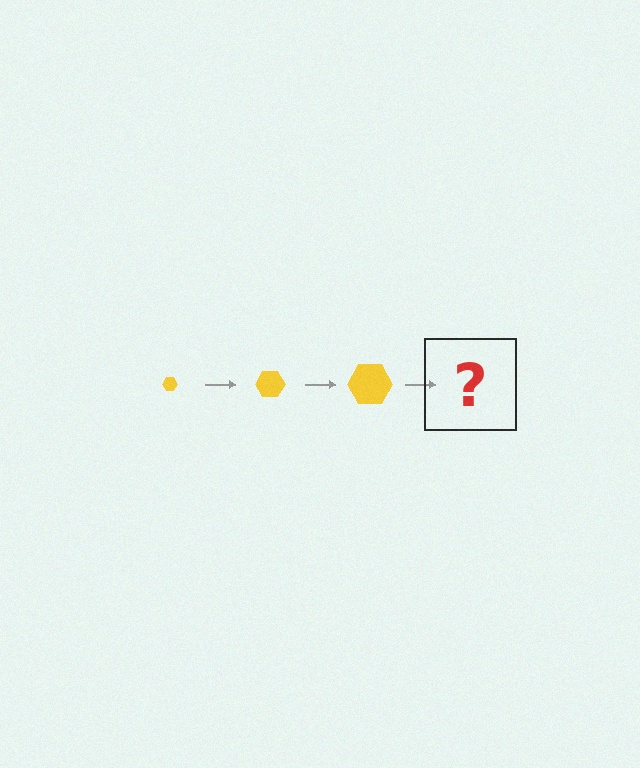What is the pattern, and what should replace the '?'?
The pattern is that the hexagon gets progressively larger each step. The '?' should be a yellow hexagon, larger than the previous one.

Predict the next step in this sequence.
The next step is a yellow hexagon, larger than the previous one.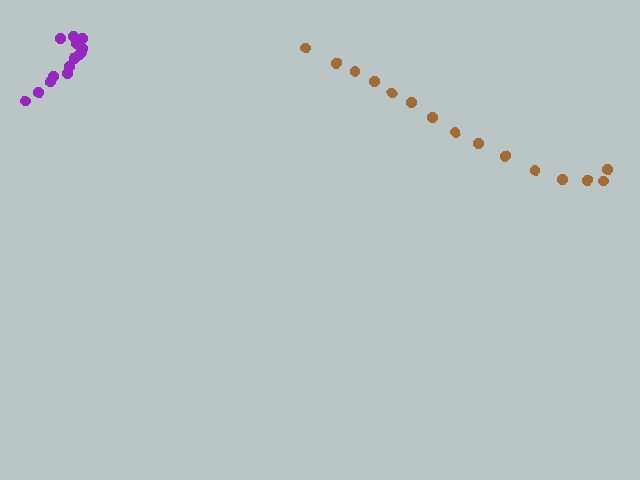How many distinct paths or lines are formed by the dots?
There are 2 distinct paths.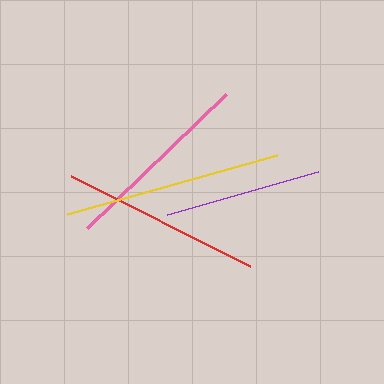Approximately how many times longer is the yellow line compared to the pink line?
The yellow line is approximately 1.1 times the length of the pink line.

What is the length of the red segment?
The red segment is approximately 200 pixels long.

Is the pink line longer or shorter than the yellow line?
The yellow line is longer than the pink line.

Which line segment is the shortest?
The purple line is the shortest at approximately 157 pixels.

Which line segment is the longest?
The yellow line is the longest at approximately 219 pixels.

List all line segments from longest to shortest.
From longest to shortest: yellow, red, pink, purple.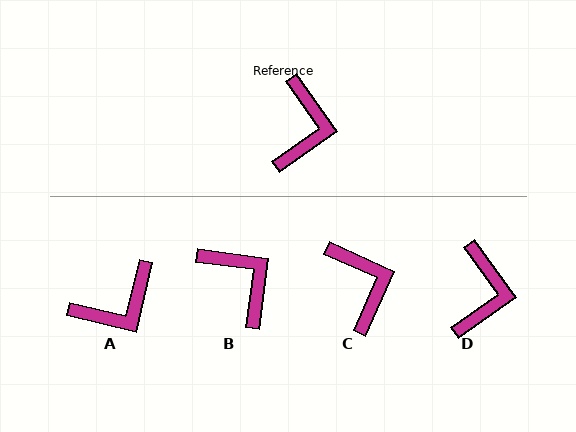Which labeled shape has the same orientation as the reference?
D.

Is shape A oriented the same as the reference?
No, it is off by about 49 degrees.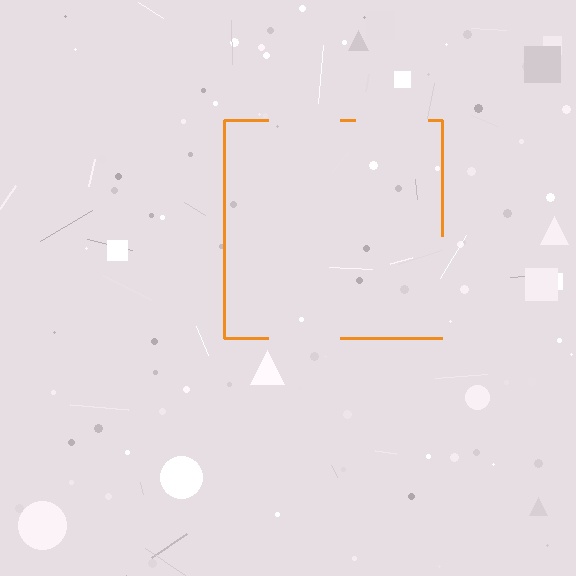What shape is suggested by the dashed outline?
The dashed outline suggests a square.